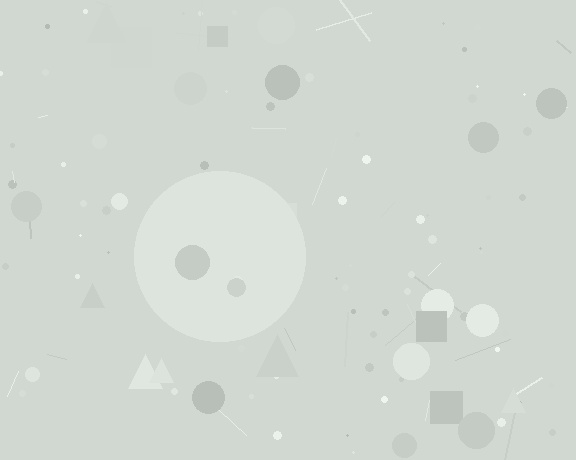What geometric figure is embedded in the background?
A circle is embedded in the background.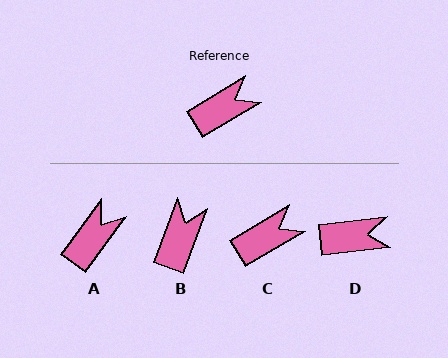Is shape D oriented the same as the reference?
No, it is off by about 25 degrees.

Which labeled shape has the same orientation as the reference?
C.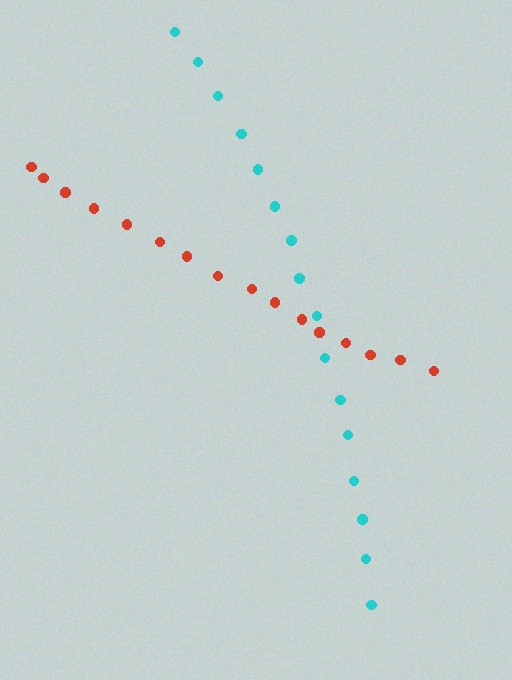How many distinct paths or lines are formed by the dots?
There are 2 distinct paths.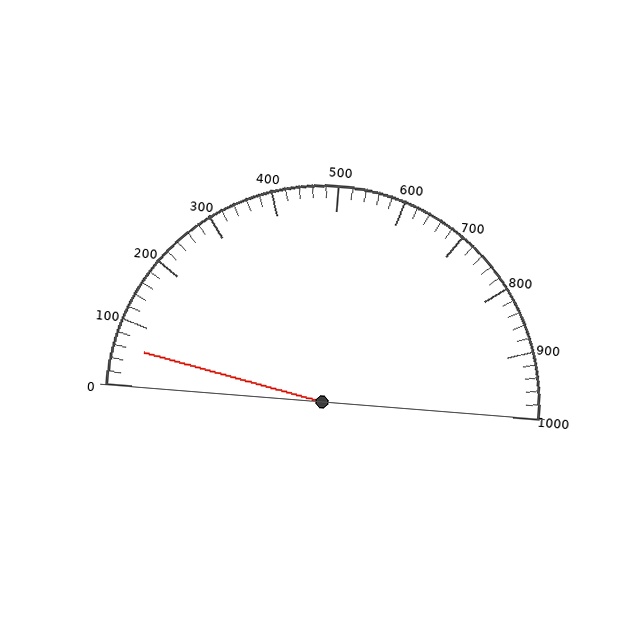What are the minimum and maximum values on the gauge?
The gauge ranges from 0 to 1000.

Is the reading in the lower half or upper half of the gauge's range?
The reading is in the lower half of the range (0 to 1000).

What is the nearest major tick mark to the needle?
The nearest major tick mark is 100.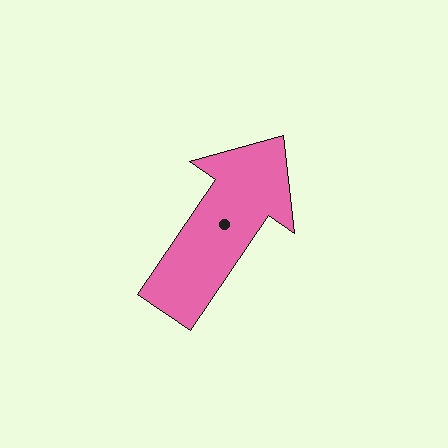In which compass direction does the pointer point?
Northeast.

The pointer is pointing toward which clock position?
Roughly 1 o'clock.